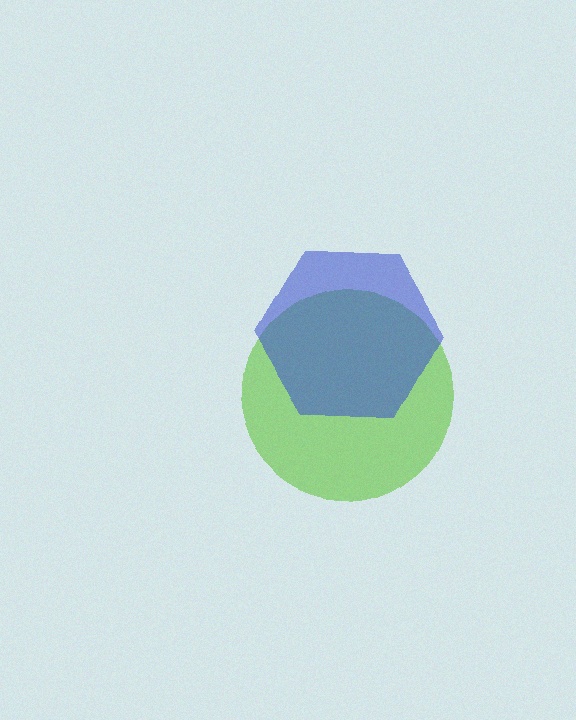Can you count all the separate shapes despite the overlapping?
Yes, there are 2 separate shapes.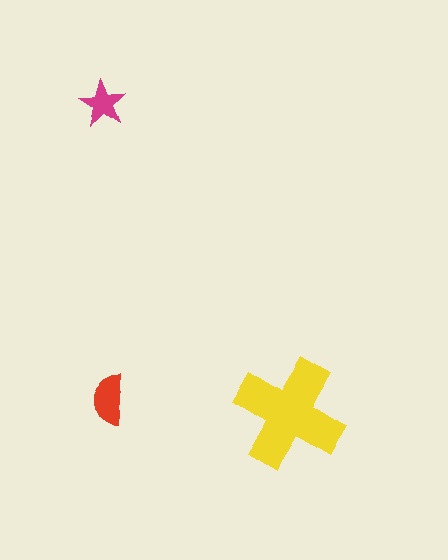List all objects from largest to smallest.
The yellow cross, the red semicircle, the magenta star.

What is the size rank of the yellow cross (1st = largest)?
1st.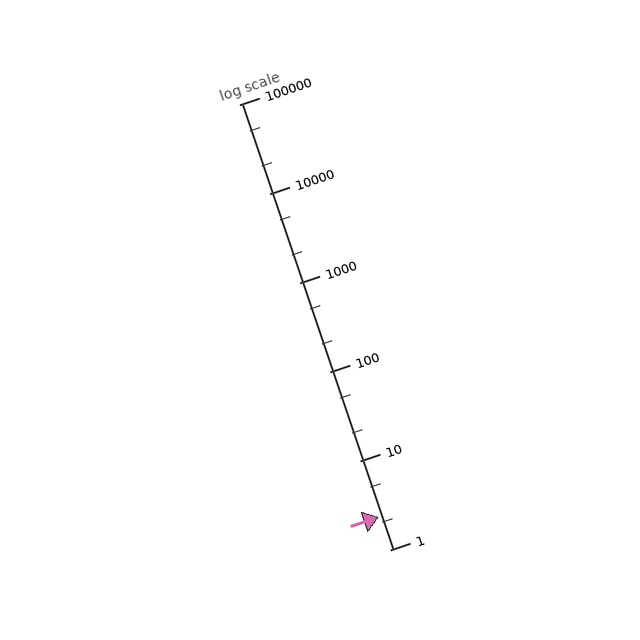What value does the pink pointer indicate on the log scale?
The pointer indicates approximately 2.3.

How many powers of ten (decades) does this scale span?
The scale spans 5 decades, from 1 to 100000.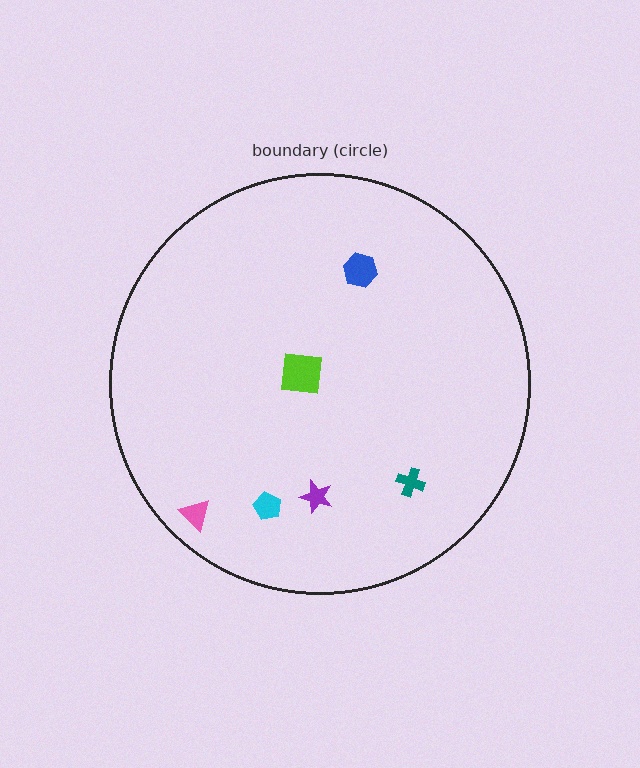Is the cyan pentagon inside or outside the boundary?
Inside.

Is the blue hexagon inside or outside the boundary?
Inside.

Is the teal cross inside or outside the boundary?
Inside.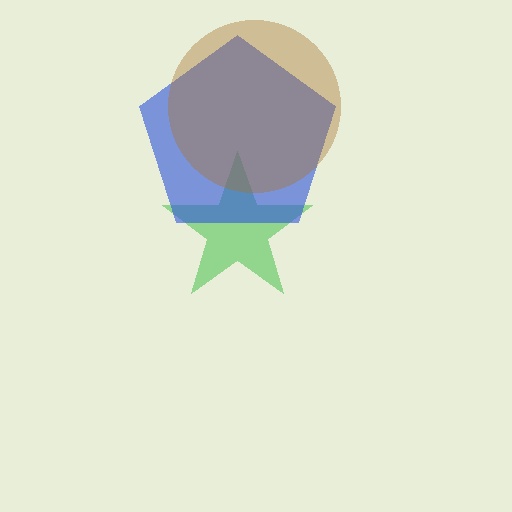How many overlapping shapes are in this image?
There are 3 overlapping shapes in the image.